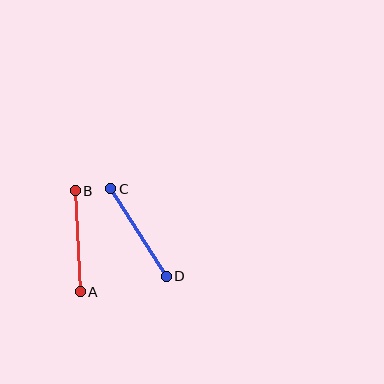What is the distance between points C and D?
The distance is approximately 104 pixels.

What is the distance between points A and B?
The distance is approximately 101 pixels.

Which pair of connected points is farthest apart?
Points C and D are farthest apart.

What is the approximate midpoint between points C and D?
The midpoint is at approximately (138, 233) pixels.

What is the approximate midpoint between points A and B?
The midpoint is at approximately (78, 241) pixels.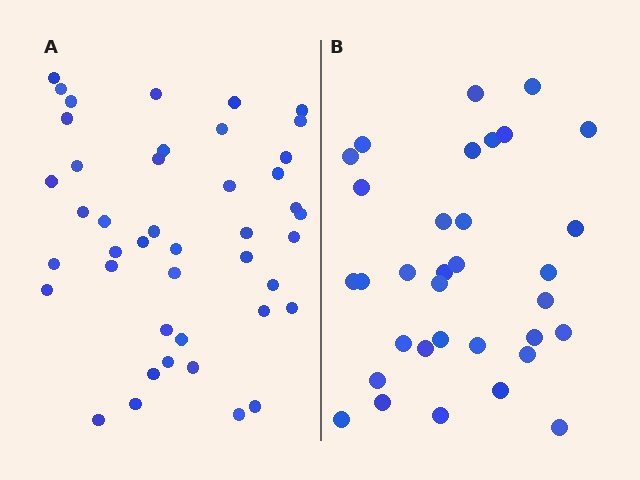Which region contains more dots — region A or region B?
Region A (the left region) has more dots.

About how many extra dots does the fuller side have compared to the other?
Region A has roughly 10 or so more dots than region B.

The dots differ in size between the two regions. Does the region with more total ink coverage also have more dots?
No. Region B has more total ink coverage because its dots are larger, but region A actually contains more individual dots. Total area can be misleading — the number of items is what matters here.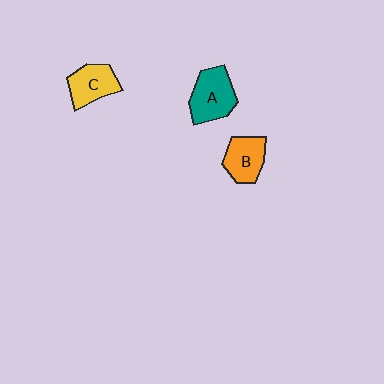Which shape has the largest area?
Shape A (teal).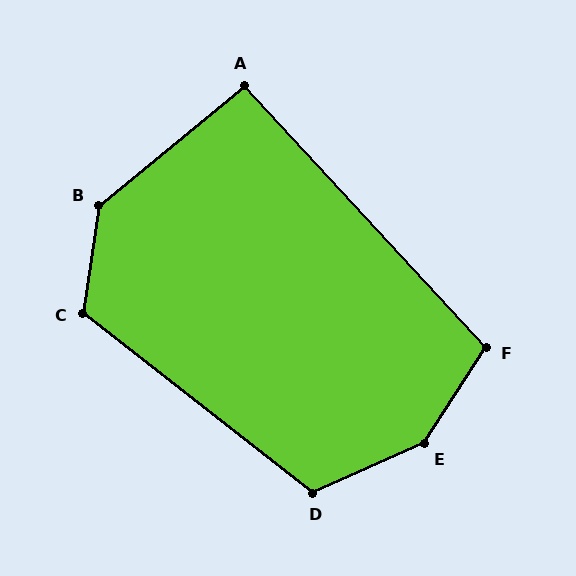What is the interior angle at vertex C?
Approximately 120 degrees (obtuse).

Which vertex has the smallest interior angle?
A, at approximately 93 degrees.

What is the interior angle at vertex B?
Approximately 138 degrees (obtuse).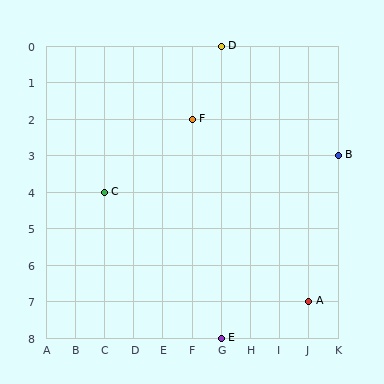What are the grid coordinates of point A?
Point A is at grid coordinates (J, 7).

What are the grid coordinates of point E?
Point E is at grid coordinates (G, 8).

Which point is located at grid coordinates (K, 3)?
Point B is at (K, 3).